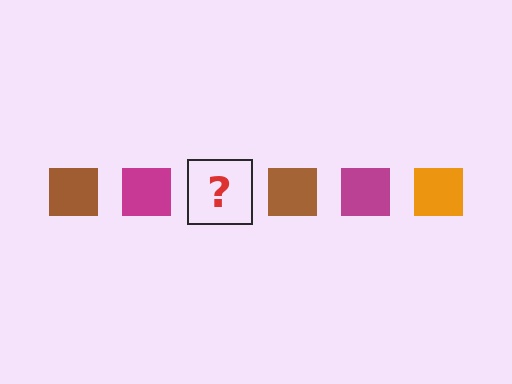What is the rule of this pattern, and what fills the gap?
The rule is that the pattern cycles through brown, magenta, orange squares. The gap should be filled with an orange square.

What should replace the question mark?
The question mark should be replaced with an orange square.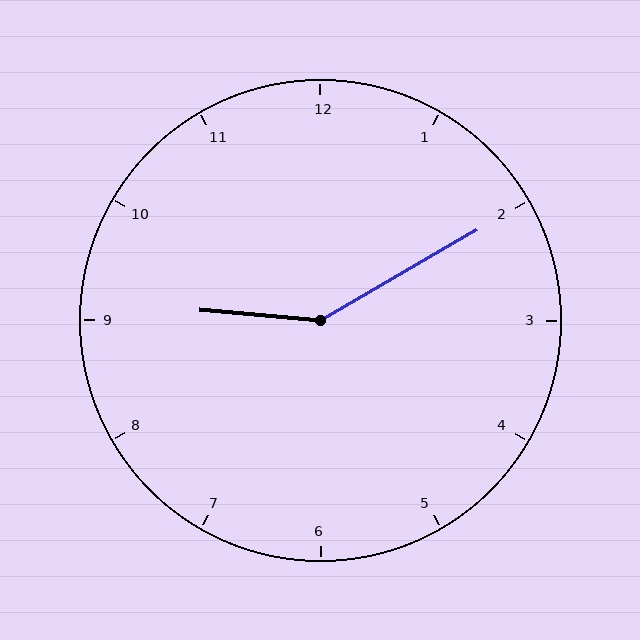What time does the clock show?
9:10.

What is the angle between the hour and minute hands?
Approximately 145 degrees.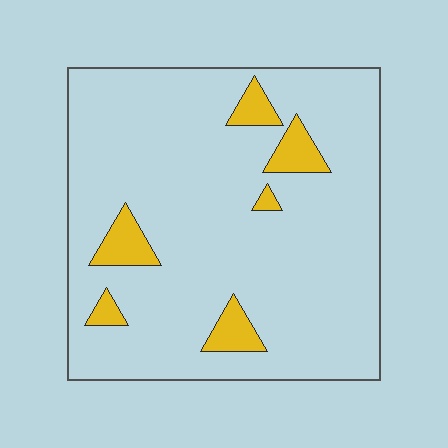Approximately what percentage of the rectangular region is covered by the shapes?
Approximately 10%.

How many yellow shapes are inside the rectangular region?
6.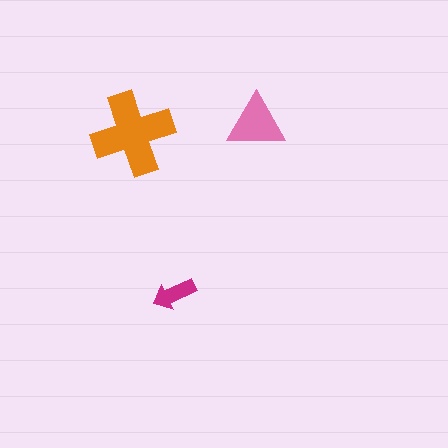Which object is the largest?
The orange cross.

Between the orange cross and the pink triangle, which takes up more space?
The orange cross.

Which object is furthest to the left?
The orange cross is leftmost.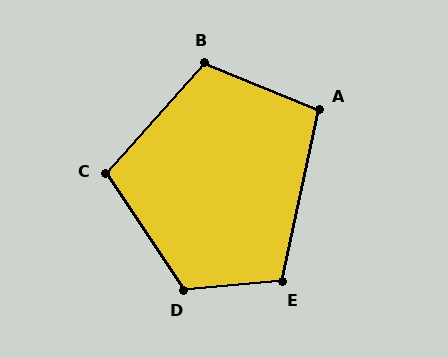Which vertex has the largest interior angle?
D, at approximately 119 degrees.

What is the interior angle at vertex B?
Approximately 109 degrees (obtuse).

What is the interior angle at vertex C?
Approximately 105 degrees (obtuse).